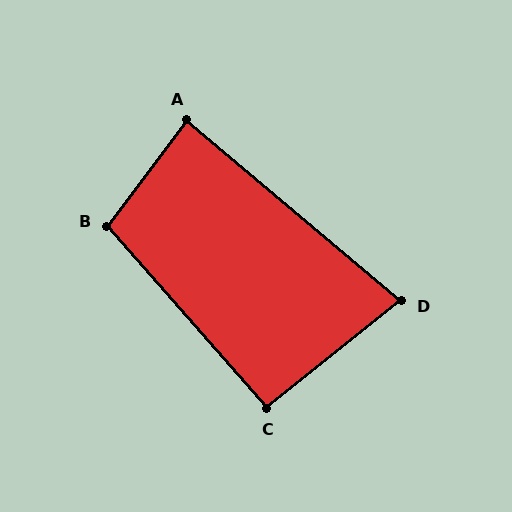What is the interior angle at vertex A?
Approximately 87 degrees (approximately right).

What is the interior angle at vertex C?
Approximately 93 degrees (approximately right).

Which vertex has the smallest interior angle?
D, at approximately 79 degrees.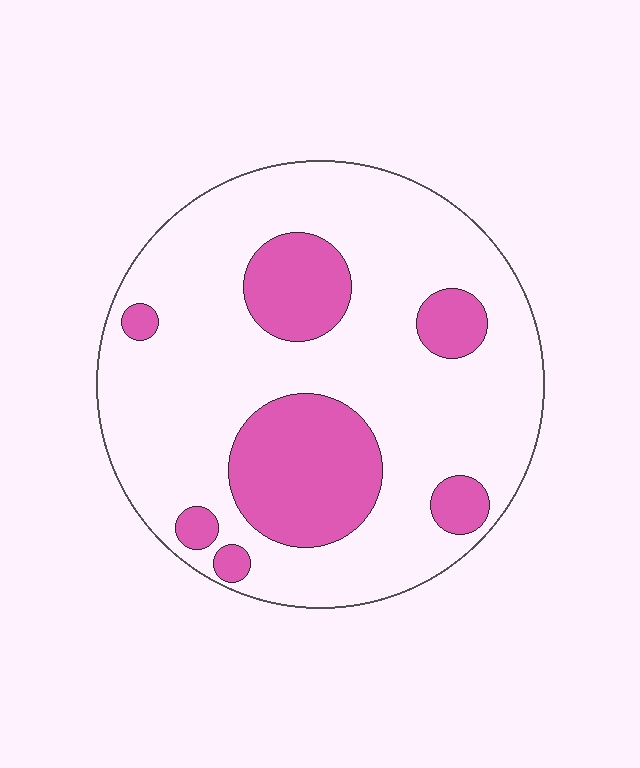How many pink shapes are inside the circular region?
7.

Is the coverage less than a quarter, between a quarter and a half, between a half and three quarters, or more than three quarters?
Less than a quarter.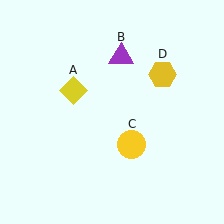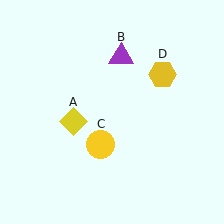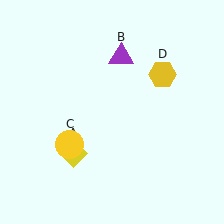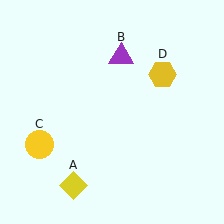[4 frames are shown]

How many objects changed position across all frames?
2 objects changed position: yellow diamond (object A), yellow circle (object C).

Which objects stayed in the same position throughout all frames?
Purple triangle (object B) and yellow hexagon (object D) remained stationary.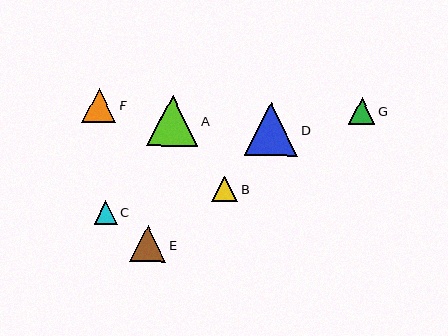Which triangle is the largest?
Triangle D is the largest with a size of approximately 54 pixels.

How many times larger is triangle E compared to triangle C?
Triangle E is approximately 1.6 times the size of triangle C.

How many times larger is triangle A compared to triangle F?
Triangle A is approximately 1.5 times the size of triangle F.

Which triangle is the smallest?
Triangle C is the smallest with a size of approximately 23 pixels.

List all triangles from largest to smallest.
From largest to smallest: D, A, E, F, G, B, C.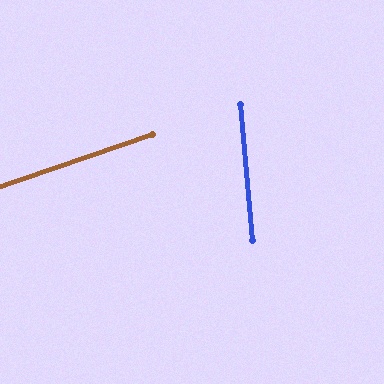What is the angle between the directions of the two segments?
Approximately 76 degrees.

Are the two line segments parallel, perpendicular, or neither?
Neither parallel nor perpendicular — they differ by about 76°.